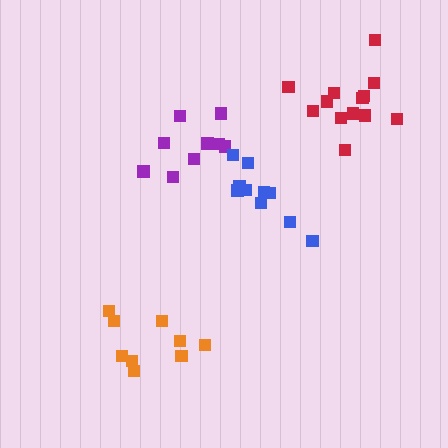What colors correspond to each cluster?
The clusters are colored: red, purple, orange, blue.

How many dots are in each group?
Group 1: 13 dots, Group 2: 9 dots, Group 3: 9 dots, Group 4: 10 dots (41 total).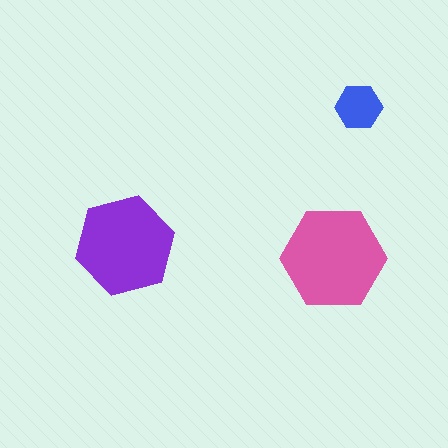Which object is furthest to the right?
The blue hexagon is rightmost.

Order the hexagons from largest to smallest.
the pink one, the purple one, the blue one.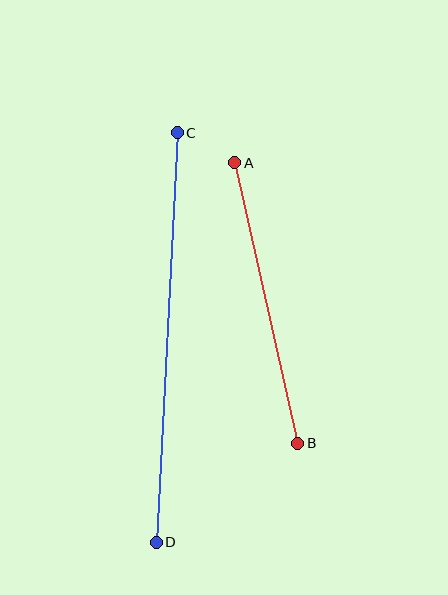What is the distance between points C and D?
The distance is approximately 410 pixels.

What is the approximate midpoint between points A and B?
The midpoint is at approximately (266, 303) pixels.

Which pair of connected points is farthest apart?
Points C and D are farthest apart.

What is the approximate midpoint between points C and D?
The midpoint is at approximately (167, 337) pixels.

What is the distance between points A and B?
The distance is approximately 287 pixels.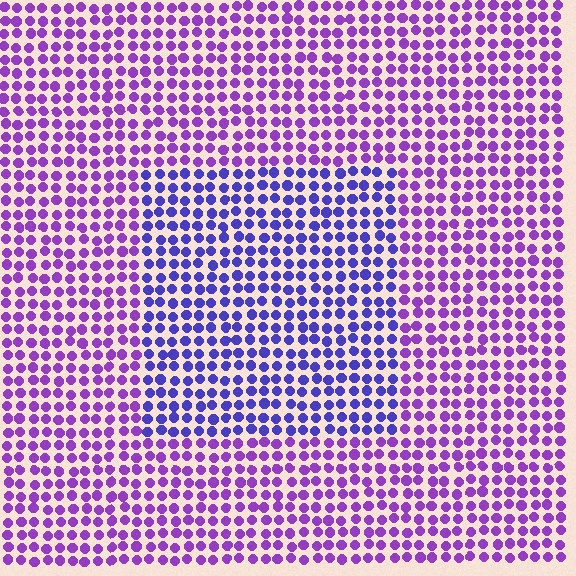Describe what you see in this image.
The image is filled with small purple elements in a uniform arrangement. A rectangle-shaped region is visible where the elements are tinted to a slightly different hue, forming a subtle color boundary.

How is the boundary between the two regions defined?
The boundary is defined purely by a slight shift in hue (about 34 degrees). Spacing, size, and orientation are identical on both sides.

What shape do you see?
I see a rectangle.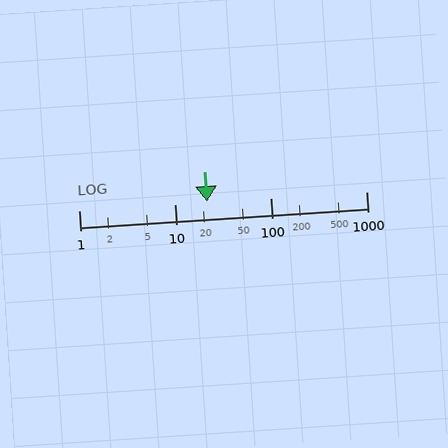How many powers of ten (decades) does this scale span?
The scale spans 3 decades, from 1 to 1000.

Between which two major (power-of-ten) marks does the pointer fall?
The pointer is between 10 and 100.